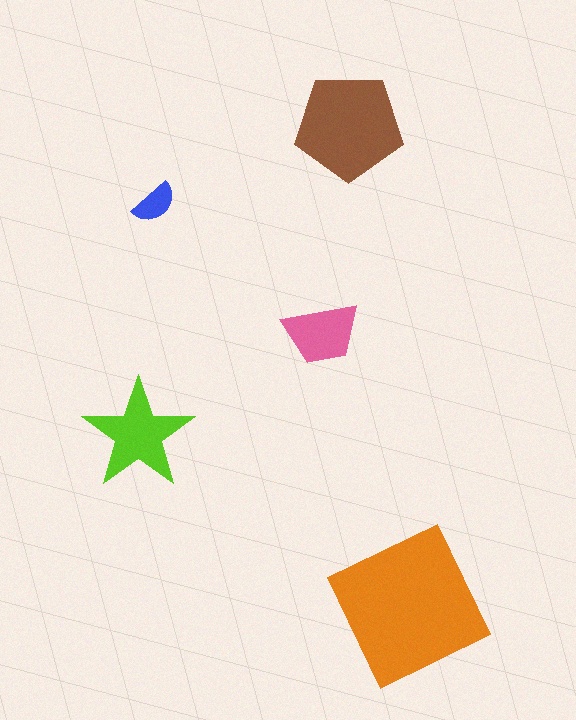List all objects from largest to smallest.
The orange square, the brown pentagon, the lime star, the pink trapezoid, the blue semicircle.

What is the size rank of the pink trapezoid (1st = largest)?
4th.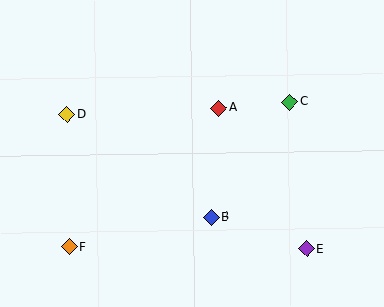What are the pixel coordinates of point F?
Point F is at (69, 246).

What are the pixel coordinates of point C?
Point C is at (290, 102).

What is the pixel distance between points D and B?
The distance between D and B is 177 pixels.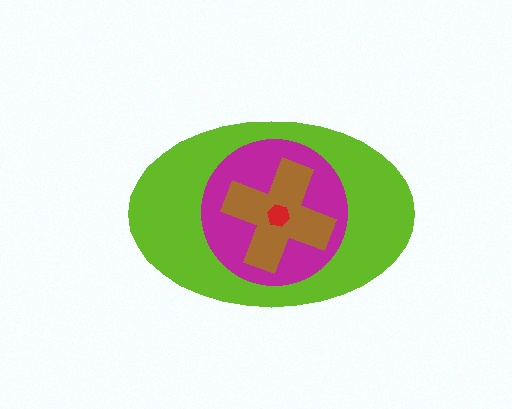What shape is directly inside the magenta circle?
The brown cross.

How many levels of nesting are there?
4.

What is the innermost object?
The red hexagon.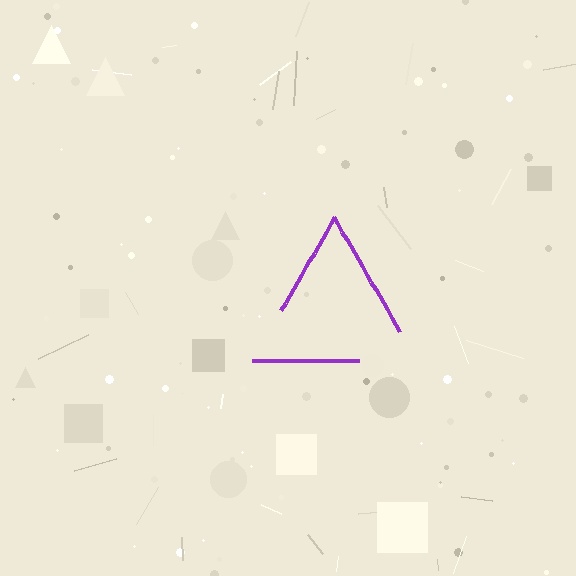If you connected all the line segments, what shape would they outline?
They would outline a triangle.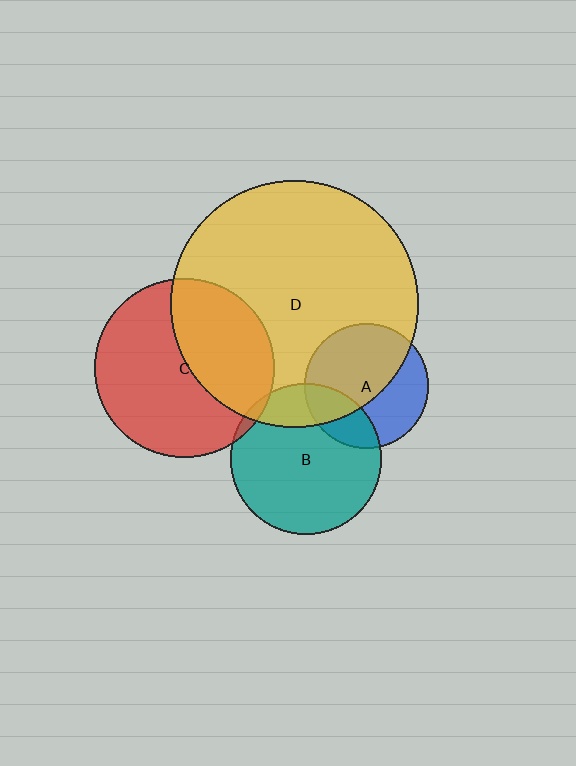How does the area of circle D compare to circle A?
Approximately 3.9 times.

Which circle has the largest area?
Circle D (yellow).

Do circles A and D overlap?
Yes.